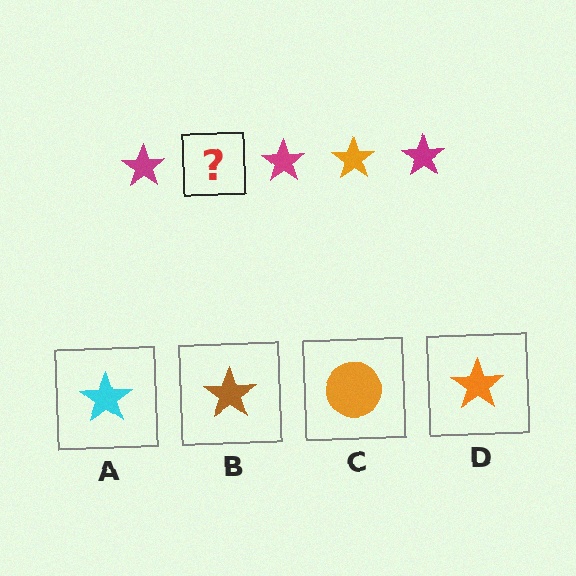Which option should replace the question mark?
Option D.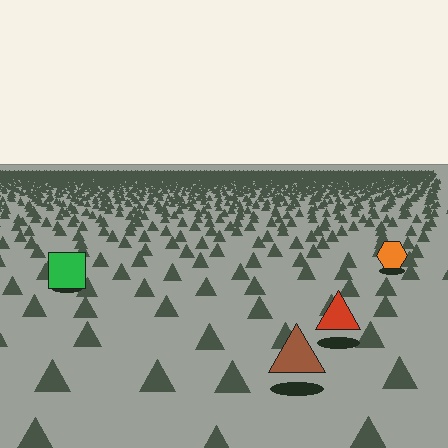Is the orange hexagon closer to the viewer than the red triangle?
No. The red triangle is closer — you can tell from the texture gradient: the ground texture is coarser near it.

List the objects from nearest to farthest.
From nearest to farthest: the brown triangle, the red triangle, the green square, the orange hexagon.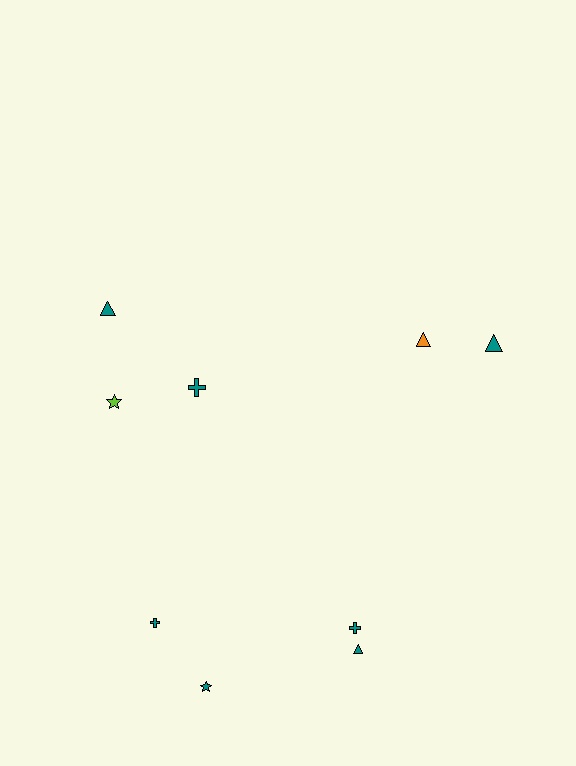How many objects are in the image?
There are 9 objects.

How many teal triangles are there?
There are 3 teal triangles.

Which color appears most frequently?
Teal, with 7 objects.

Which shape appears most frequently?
Triangle, with 4 objects.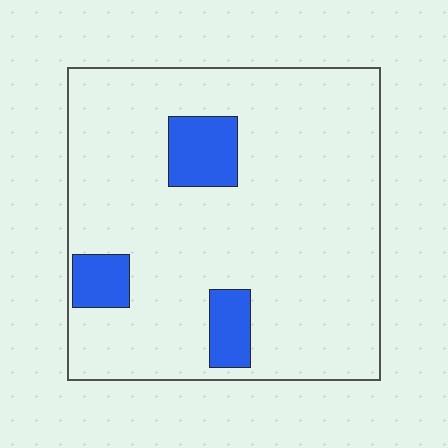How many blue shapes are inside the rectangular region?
3.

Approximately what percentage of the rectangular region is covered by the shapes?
Approximately 10%.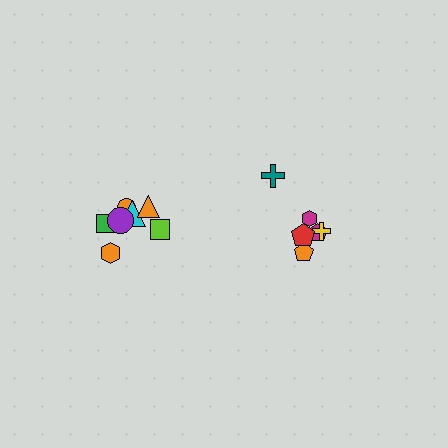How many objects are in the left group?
There are 8 objects.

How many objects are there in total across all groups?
There are 14 objects.